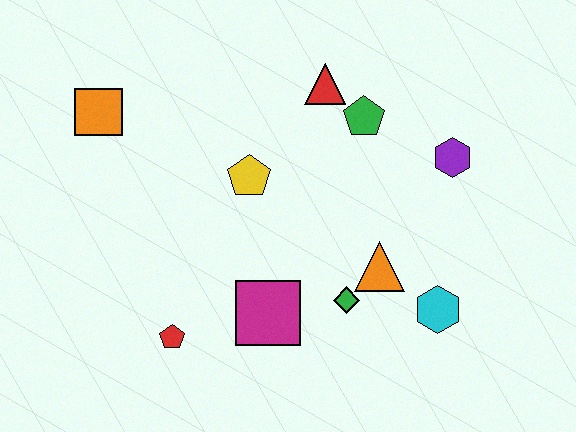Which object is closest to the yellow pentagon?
The red triangle is closest to the yellow pentagon.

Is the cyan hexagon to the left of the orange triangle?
No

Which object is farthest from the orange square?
The cyan hexagon is farthest from the orange square.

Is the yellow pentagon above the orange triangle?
Yes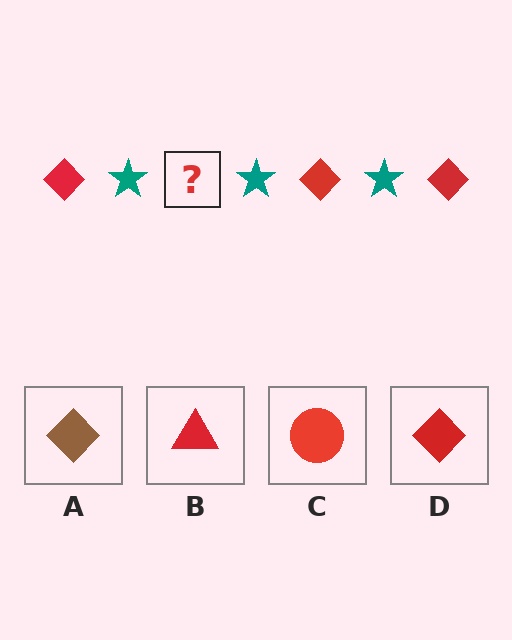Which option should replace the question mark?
Option D.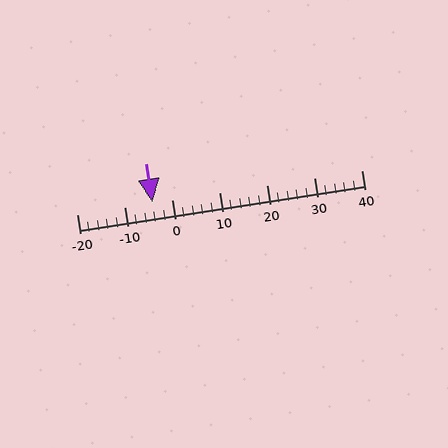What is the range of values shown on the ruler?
The ruler shows values from -20 to 40.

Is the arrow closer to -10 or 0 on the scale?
The arrow is closer to 0.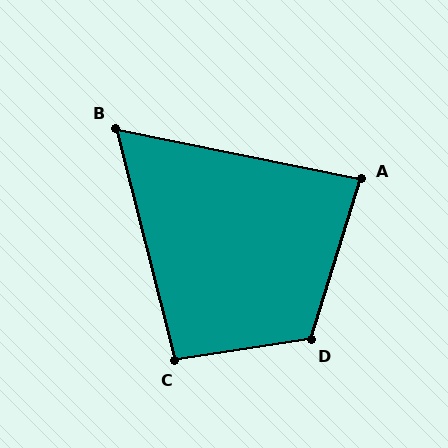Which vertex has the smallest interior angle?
B, at approximately 64 degrees.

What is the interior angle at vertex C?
Approximately 96 degrees (obtuse).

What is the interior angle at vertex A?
Approximately 84 degrees (acute).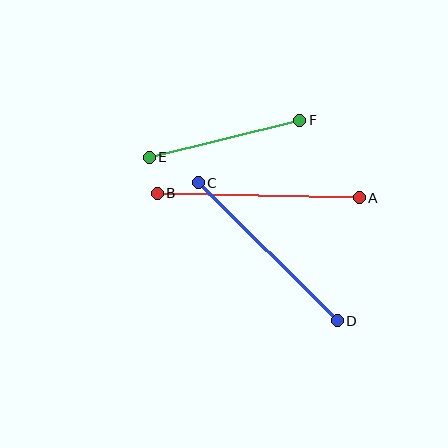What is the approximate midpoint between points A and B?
The midpoint is at approximately (258, 195) pixels.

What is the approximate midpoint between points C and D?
The midpoint is at approximately (268, 252) pixels.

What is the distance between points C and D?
The distance is approximately 196 pixels.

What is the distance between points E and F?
The distance is approximately 155 pixels.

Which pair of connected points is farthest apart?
Points A and B are farthest apart.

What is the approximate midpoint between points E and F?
The midpoint is at approximately (225, 139) pixels.